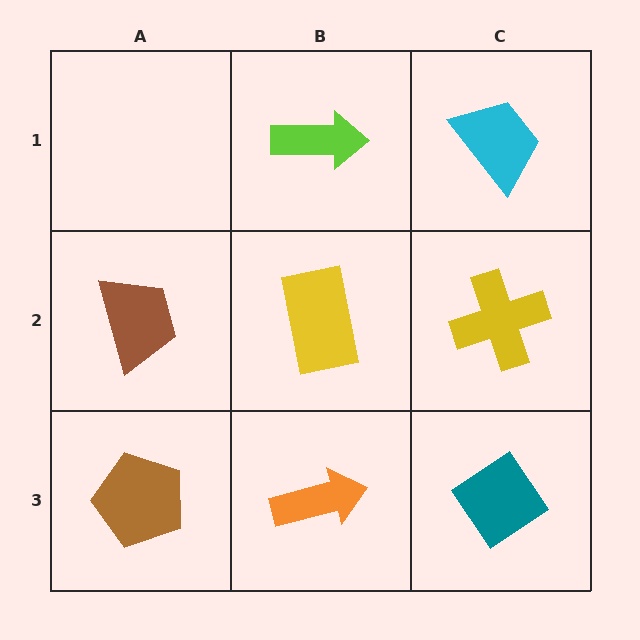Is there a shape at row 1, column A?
No, that cell is empty.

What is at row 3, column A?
A brown pentagon.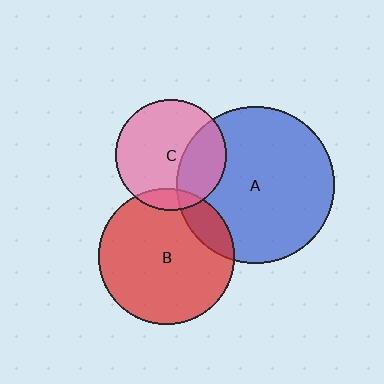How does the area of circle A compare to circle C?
Approximately 2.0 times.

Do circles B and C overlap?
Yes.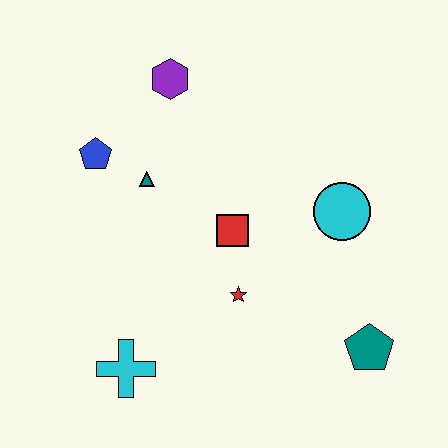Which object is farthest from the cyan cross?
The purple hexagon is farthest from the cyan cross.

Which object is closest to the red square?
The red star is closest to the red square.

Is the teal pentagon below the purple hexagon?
Yes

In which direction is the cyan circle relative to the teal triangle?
The cyan circle is to the right of the teal triangle.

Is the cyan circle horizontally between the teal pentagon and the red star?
Yes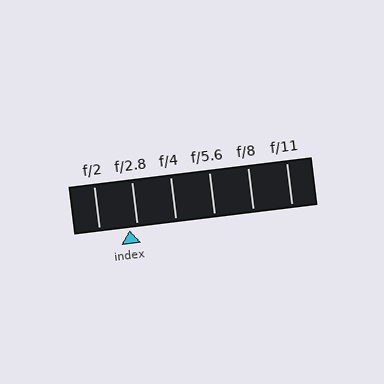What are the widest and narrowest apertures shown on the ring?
The widest aperture shown is f/2 and the narrowest is f/11.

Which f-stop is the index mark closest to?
The index mark is closest to f/2.8.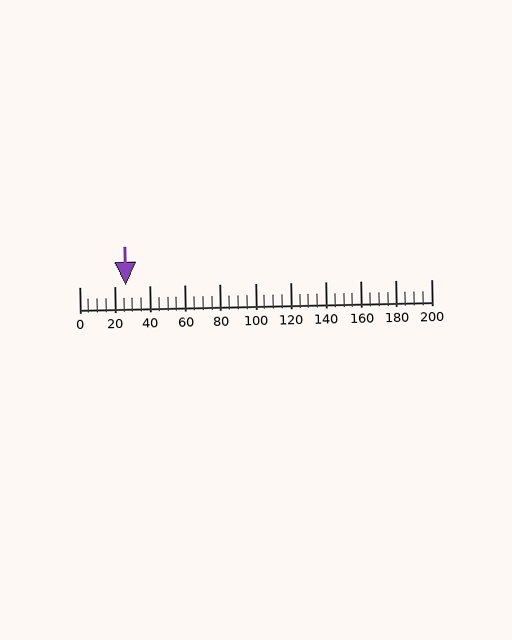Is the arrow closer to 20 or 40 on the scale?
The arrow is closer to 20.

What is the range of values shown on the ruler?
The ruler shows values from 0 to 200.